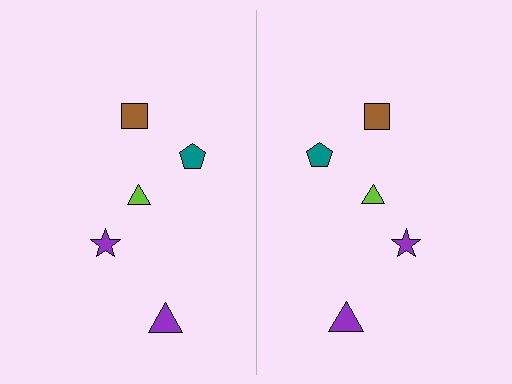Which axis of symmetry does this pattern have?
The pattern has a vertical axis of symmetry running through the center of the image.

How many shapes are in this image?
There are 10 shapes in this image.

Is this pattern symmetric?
Yes, this pattern has bilateral (reflection) symmetry.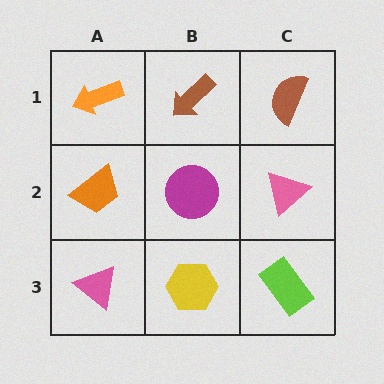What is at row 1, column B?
A brown arrow.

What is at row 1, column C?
A brown semicircle.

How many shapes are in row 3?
3 shapes.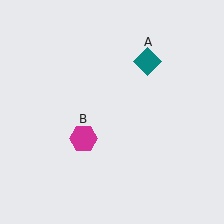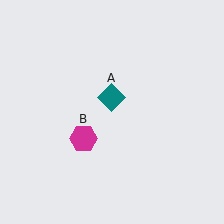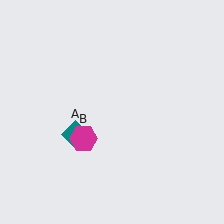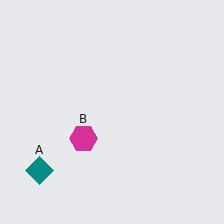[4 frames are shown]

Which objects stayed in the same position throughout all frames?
Magenta hexagon (object B) remained stationary.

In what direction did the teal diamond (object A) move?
The teal diamond (object A) moved down and to the left.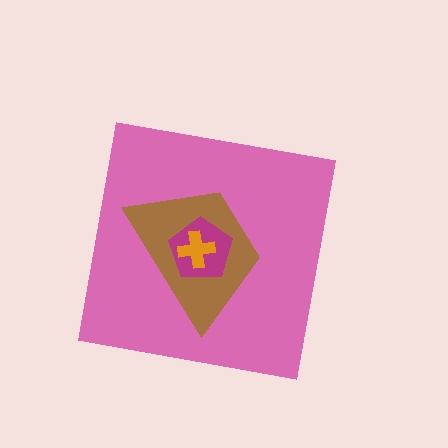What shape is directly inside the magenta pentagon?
The orange cross.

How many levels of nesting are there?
4.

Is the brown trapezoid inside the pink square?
Yes.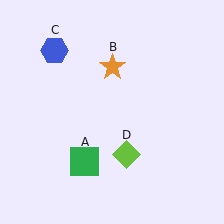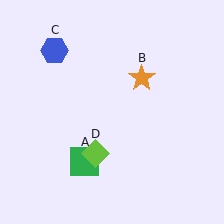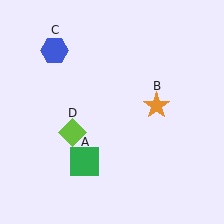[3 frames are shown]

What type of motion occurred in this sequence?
The orange star (object B), lime diamond (object D) rotated clockwise around the center of the scene.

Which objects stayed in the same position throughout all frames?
Green square (object A) and blue hexagon (object C) remained stationary.